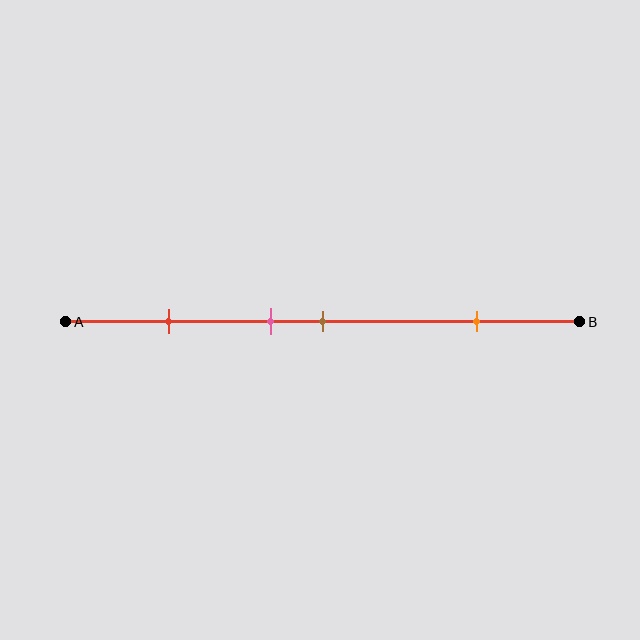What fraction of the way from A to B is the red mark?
The red mark is approximately 20% (0.2) of the way from A to B.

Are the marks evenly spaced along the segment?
No, the marks are not evenly spaced.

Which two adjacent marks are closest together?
The pink and brown marks are the closest adjacent pair.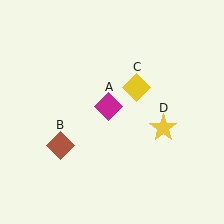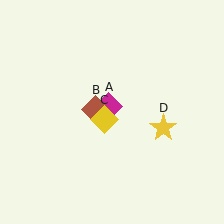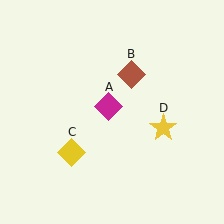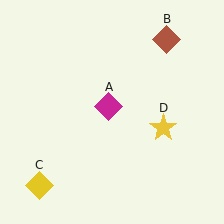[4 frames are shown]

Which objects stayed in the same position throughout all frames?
Magenta diamond (object A) and yellow star (object D) remained stationary.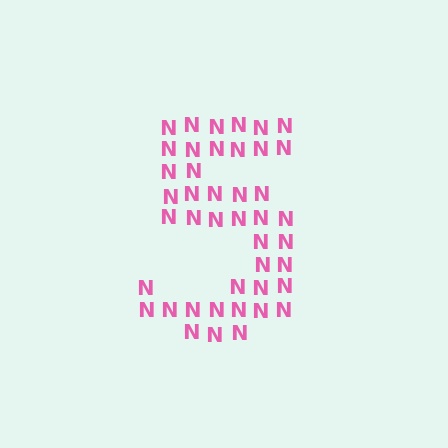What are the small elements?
The small elements are letter N's.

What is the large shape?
The large shape is the digit 5.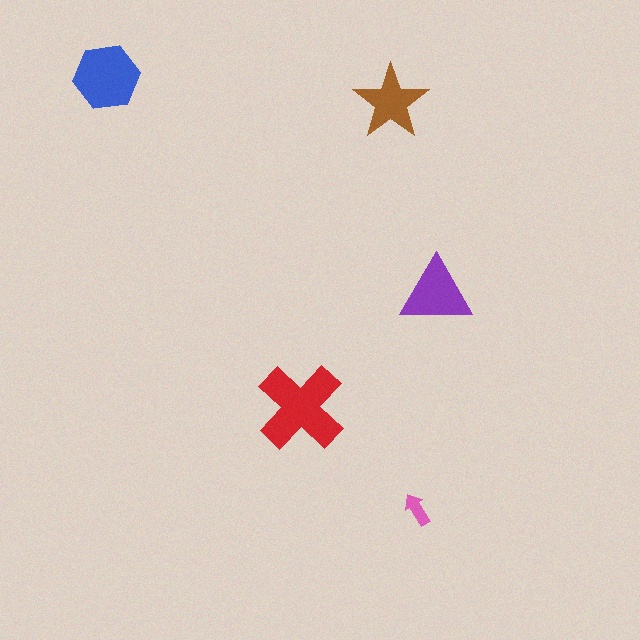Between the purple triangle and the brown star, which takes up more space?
The purple triangle.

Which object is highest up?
The blue hexagon is topmost.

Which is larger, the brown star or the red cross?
The red cross.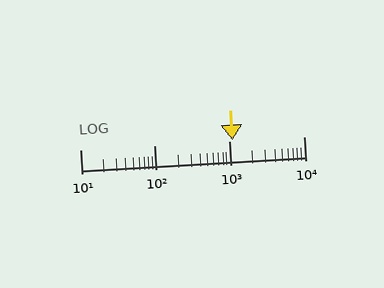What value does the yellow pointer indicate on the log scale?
The pointer indicates approximately 1100.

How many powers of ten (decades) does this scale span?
The scale spans 3 decades, from 10 to 10000.